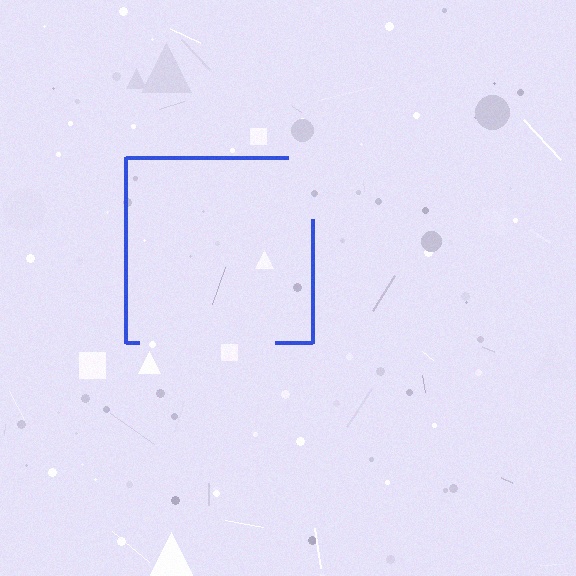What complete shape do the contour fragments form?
The contour fragments form a square.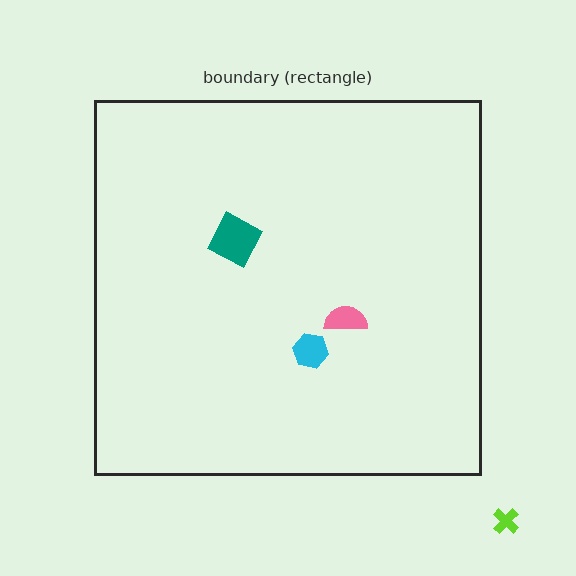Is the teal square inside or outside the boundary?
Inside.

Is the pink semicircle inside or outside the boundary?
Inside.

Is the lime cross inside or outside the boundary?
Outside.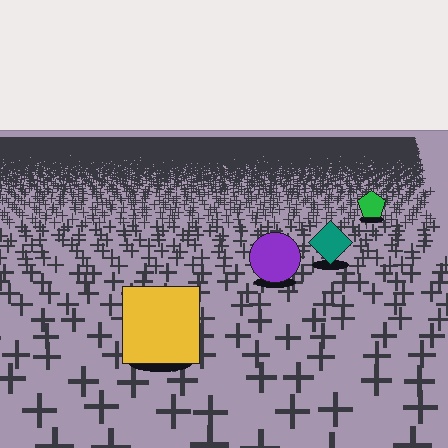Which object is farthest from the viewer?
The green pentagon is farthest from the viewer. It appears smaller and the ground texture around it is denser.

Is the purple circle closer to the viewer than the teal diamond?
Yes. The purple circle is closer — you can tell from the texture gradient: the ground texture is coarser near it.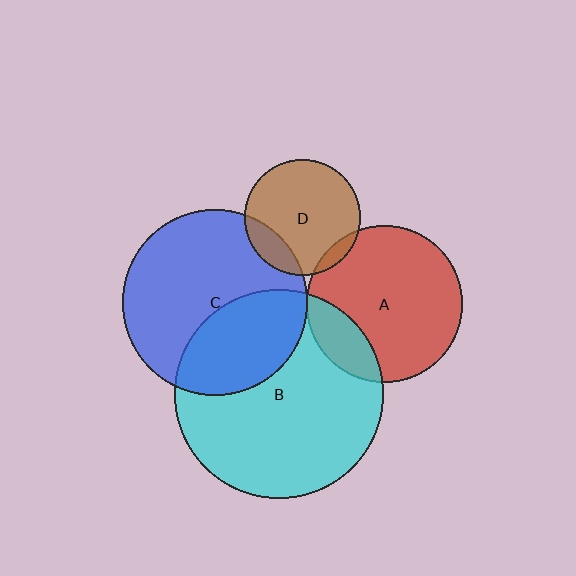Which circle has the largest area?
Circle B (cyan).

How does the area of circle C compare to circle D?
Approximately 2.5 times.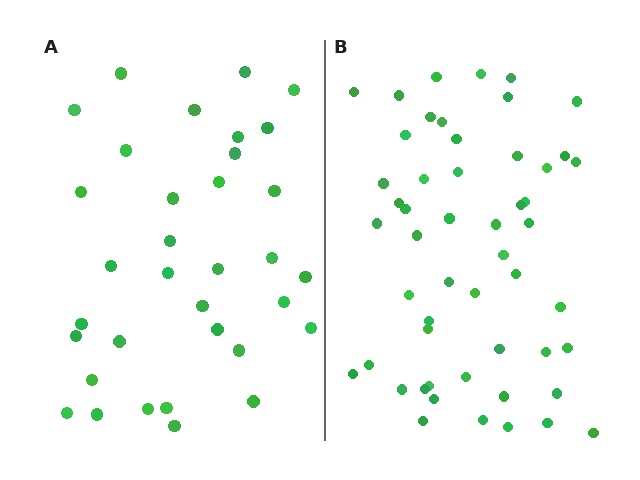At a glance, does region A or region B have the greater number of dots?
Region B (the right region) has more dots.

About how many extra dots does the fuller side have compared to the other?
Region B has approximately 20 more dots than region A.